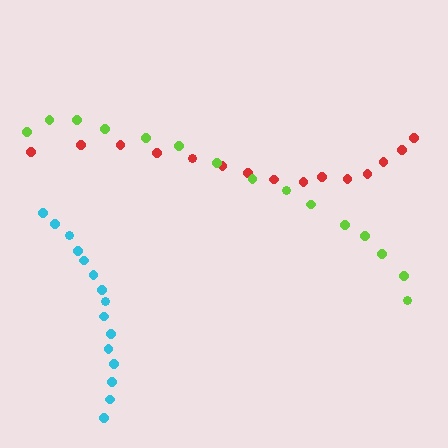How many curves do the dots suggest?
There are 3 distinct paths.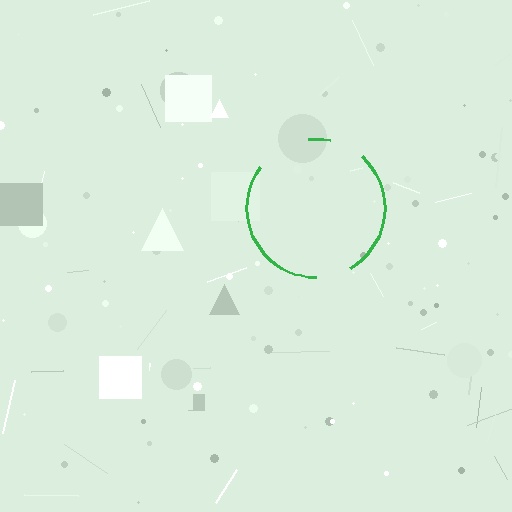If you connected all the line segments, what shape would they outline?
They would outline a circle.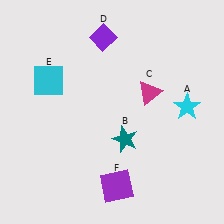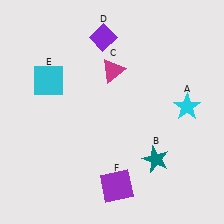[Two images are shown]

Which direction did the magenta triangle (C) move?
The magenta triangle (C) moved left.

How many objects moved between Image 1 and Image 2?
2 objects moved between the two images.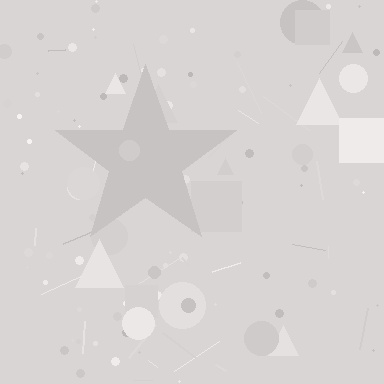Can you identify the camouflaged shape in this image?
The camouflaged shape is a star.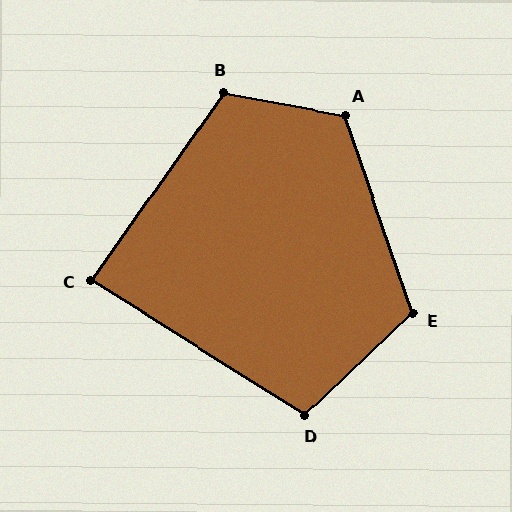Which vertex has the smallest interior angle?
C, at approximately 87 degrees.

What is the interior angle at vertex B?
Approximately 115 degrees (obtuse).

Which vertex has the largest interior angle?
A, at approximately 119 degrees.